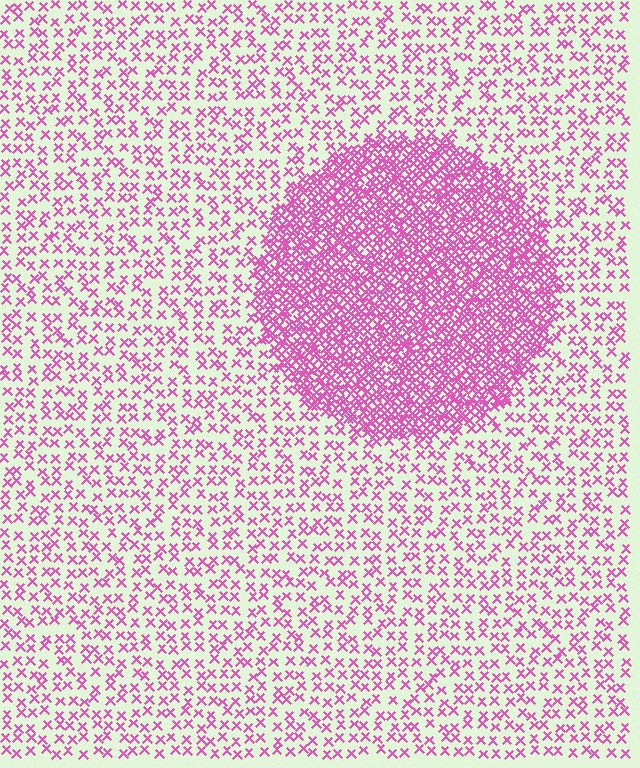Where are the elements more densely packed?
The elements are more densely packed inside the circle boundary.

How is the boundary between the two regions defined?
The boundary is defined by a change in element density (approximately 3.1x ratio). All elements are the same color, size, and shape.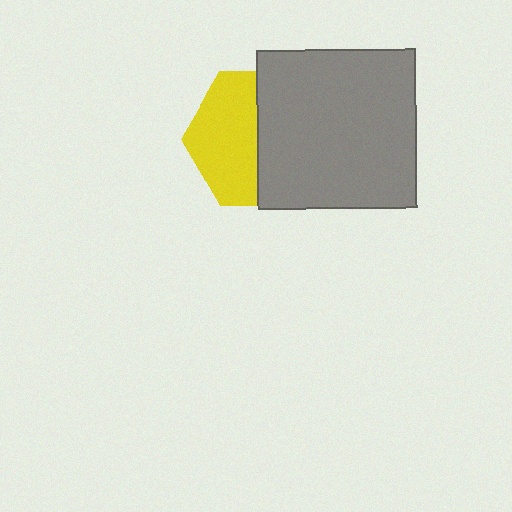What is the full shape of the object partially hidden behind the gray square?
The partially hidden object is a yellow hexagon.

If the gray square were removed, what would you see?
You would see the complete yellow hexagon.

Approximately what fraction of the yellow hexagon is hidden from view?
Roughly 52% of the yellow hexagon is hidden behind the gray square.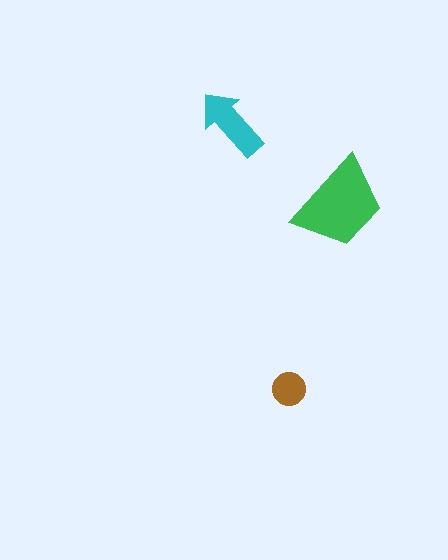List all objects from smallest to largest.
The brown circle, the cyan arrow, the green trapezoid.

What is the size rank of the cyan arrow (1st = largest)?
2nd.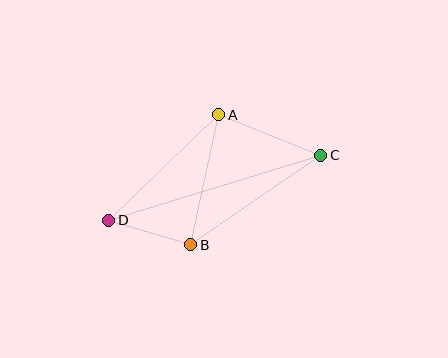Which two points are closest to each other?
Points B and D are closest to each other.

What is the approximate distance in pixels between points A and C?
The distance between A and C is approximately 109 pixels.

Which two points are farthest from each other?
Points C and D are farthest from each other.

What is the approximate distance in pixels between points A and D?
The distance between A and D is approximately 152 pixels.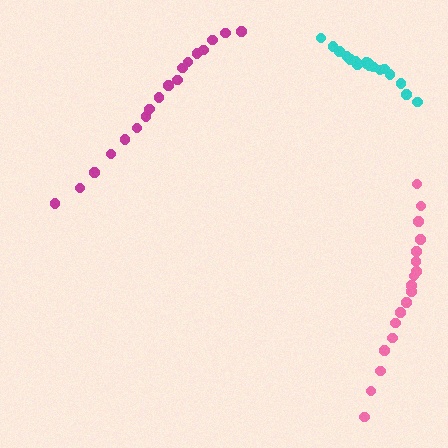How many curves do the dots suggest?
There are 3 distinct paths.